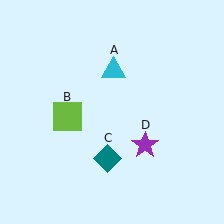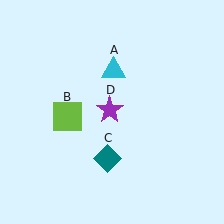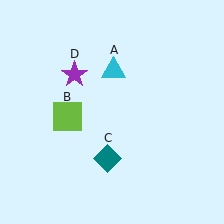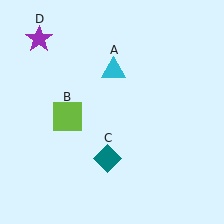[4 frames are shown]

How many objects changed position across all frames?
1 object changed position: purple star (object D).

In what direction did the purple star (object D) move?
The purple star (object D) moved up and to the left.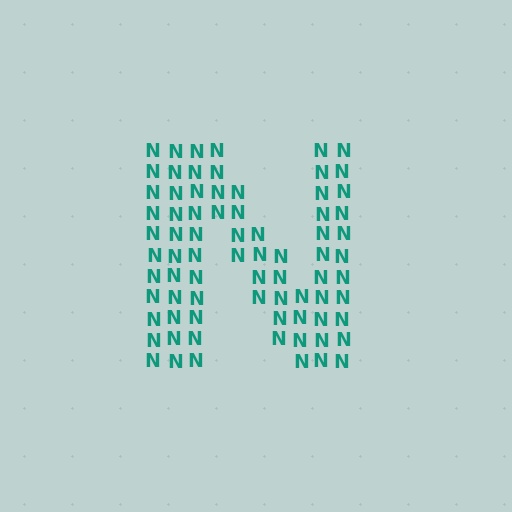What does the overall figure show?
The overall figure shows the letter N.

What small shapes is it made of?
It is made of small letter N's.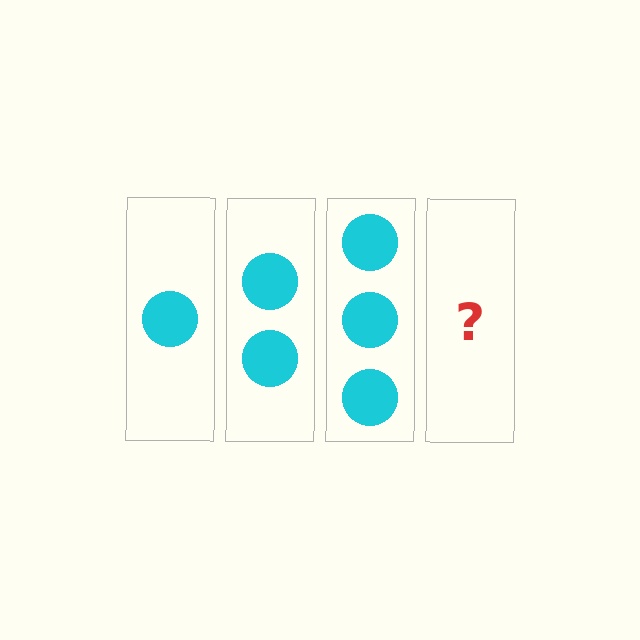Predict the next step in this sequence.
The next step is 4 circles.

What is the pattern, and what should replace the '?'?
The pattern is that each step adds one more circle. The '?' should be 4 circles.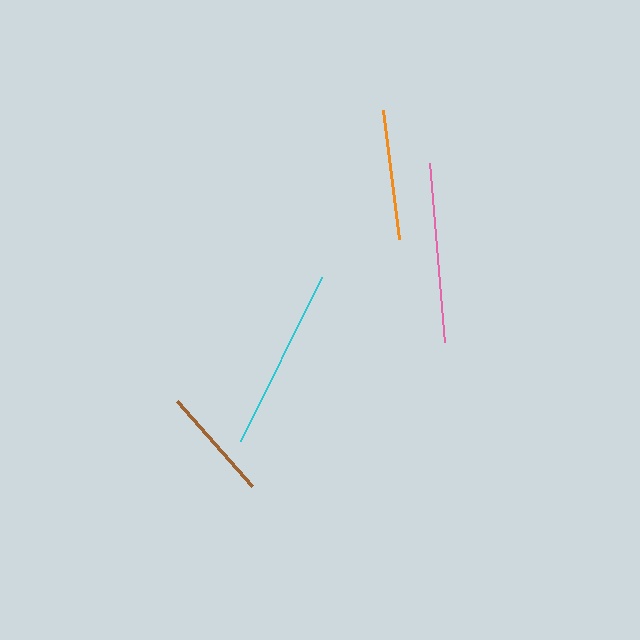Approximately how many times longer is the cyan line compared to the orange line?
The cyan line is approximately 1.4 times the length of the orange line.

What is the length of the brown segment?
The brown segment is approximately 113 pixels long.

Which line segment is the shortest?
The brown line is the shortest at approximately 113 pixels.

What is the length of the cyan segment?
The cyan segment is approximately 183 pixels long.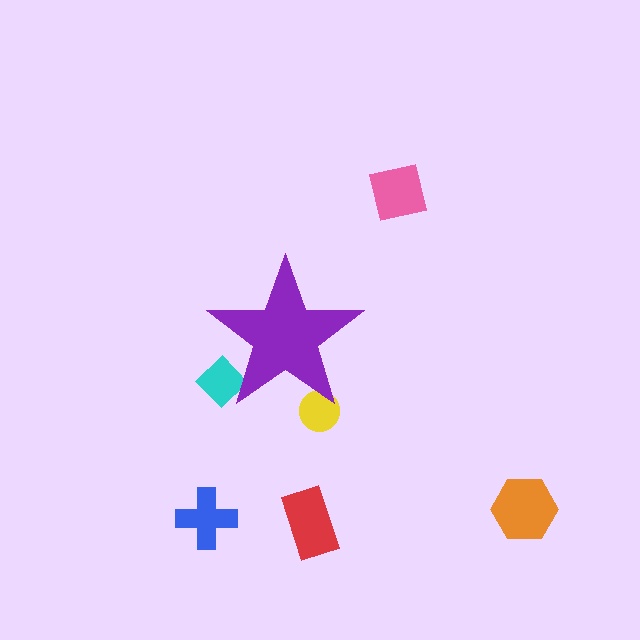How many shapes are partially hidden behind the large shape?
2 shapes are partially hidden.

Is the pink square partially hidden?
No, the pink square is fully visible.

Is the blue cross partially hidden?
No, the blue cross is fully visible.